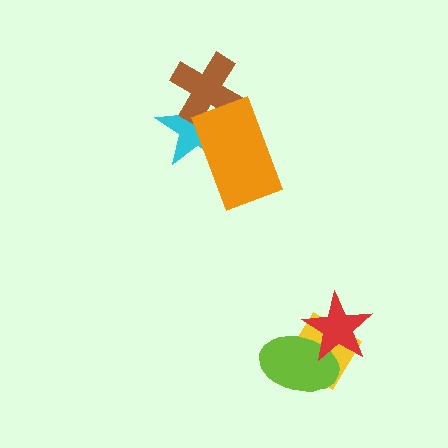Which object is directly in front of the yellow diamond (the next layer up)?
The lime ellipse is directly in front of the yellow diamond.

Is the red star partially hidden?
No, no other shape covers it.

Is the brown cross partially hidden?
Yes, it is partially covered by another shape.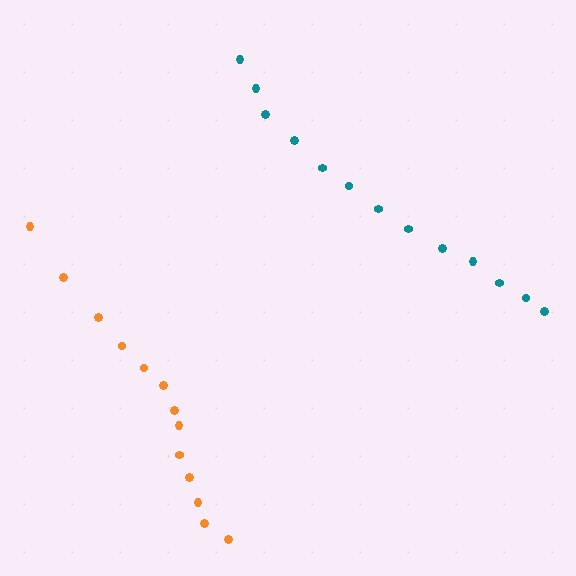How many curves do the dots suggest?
There are 2 distinct paths.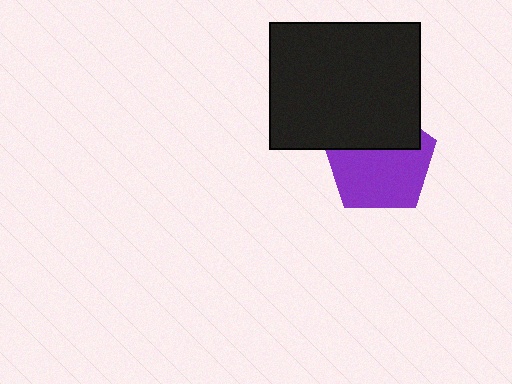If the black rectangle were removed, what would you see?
You would see the complete purple pentagon.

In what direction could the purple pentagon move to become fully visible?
The purple pentagon could move down. That would shift it out from behind the black rectangle entirely.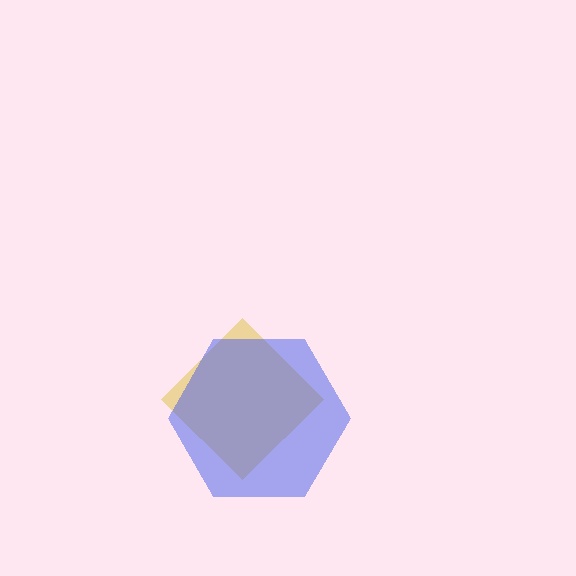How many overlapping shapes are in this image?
There are 2 overlapping shapes in the image.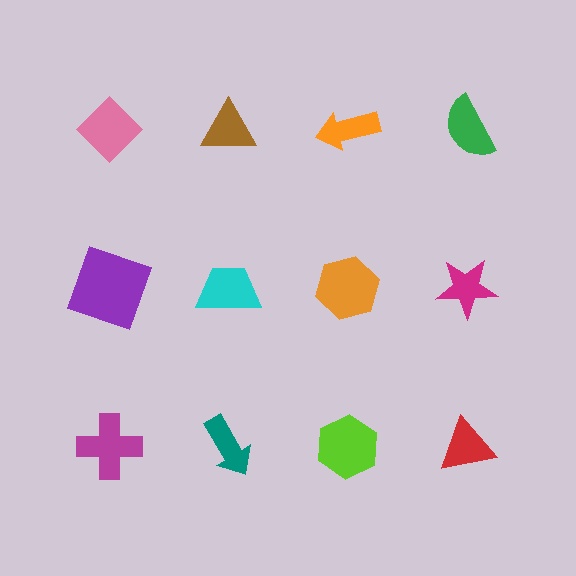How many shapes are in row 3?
4 shapes.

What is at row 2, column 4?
A magenta star.